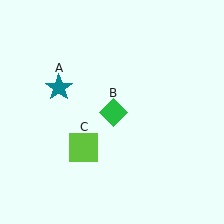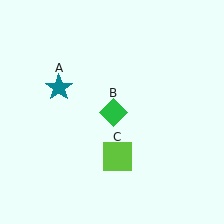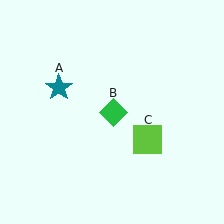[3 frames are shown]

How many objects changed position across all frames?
1 object changed position: lime square (object C).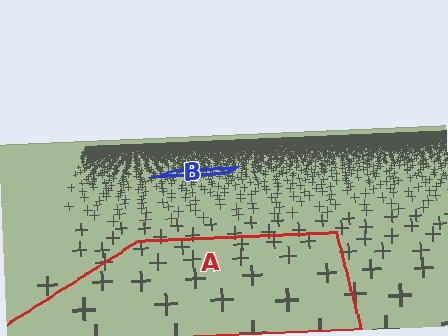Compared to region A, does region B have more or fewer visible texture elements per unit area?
Region B has more texture elements per unit area — they are packed more densely because it is farther away.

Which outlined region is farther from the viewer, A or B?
Region B is farther from the viewer — the texture elements inside it appear smaller and more densely packed.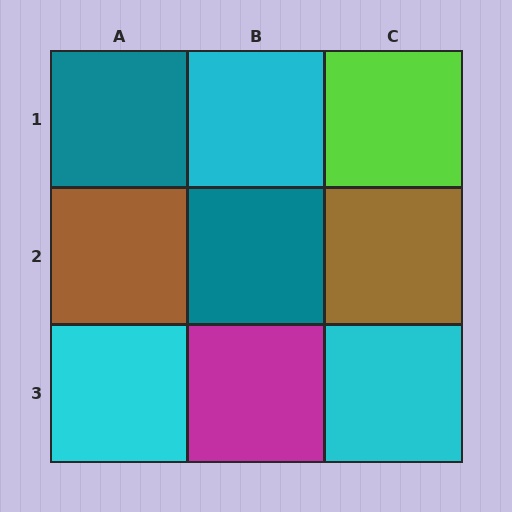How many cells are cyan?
3 cells are cyan.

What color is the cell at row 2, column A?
Brown.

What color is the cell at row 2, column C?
Brown.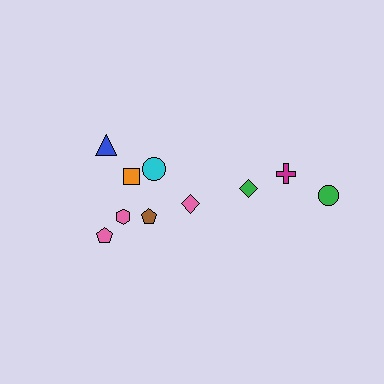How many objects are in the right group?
There are 4 objects.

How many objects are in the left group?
There are 6 objects.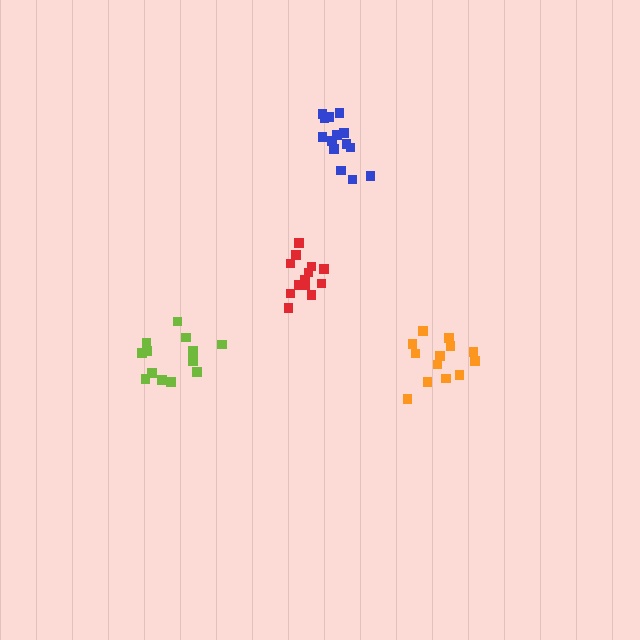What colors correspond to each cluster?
The clusters are colored: lime, blue, orange, red.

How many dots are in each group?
Group 1: 13 dots, Group 2: 14 dots, Group 3: 13 dots, Group 4: 13 dots (53 total).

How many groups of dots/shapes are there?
There are 4 groups.